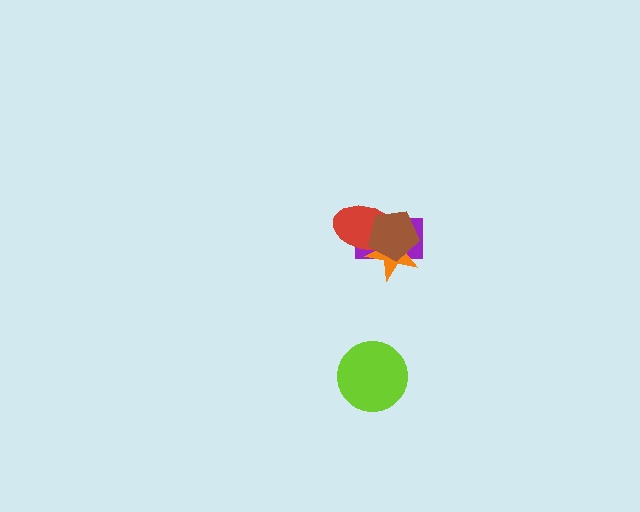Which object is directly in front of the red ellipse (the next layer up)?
The orange star is directly in front of the red ellipse.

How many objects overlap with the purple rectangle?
3 objects overlap with the purple rectangle.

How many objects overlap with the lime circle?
0 objects overlap with the lime circle.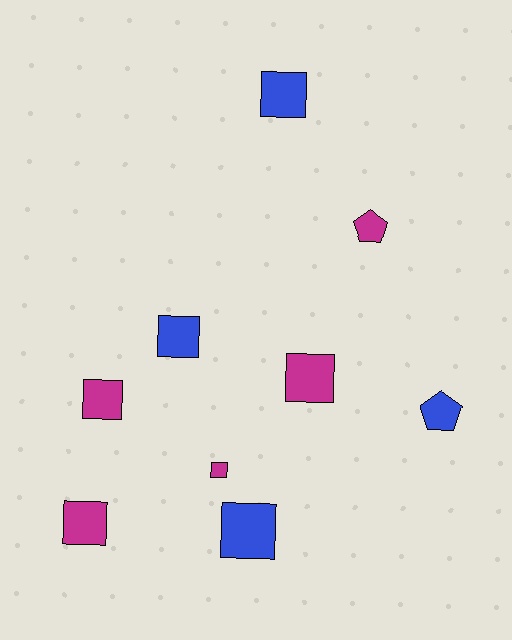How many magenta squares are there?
There are 4 magenta squares.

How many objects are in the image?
There are 9 objects.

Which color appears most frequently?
Magenta, with 5 objects.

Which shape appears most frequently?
Square, with 7 objects.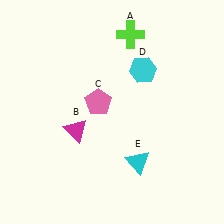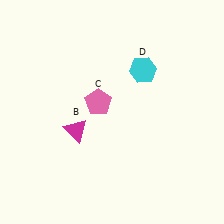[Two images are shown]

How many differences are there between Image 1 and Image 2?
There are 2 differences between the two images.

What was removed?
The lime cross (A), the cyan triangle (E) were removed in Image 2.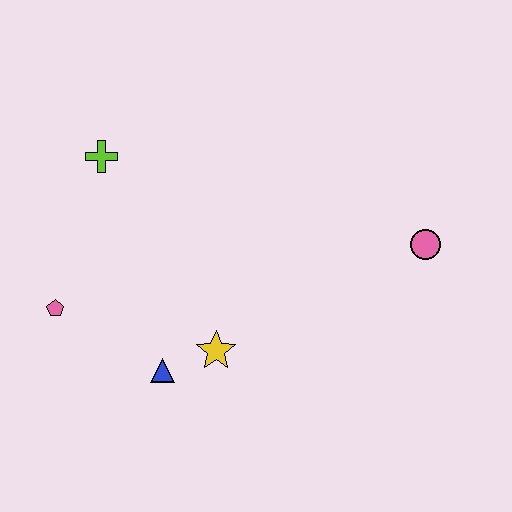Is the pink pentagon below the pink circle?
Yes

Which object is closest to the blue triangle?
The yellow star is closest to the blue triangle.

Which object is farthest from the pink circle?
The pink pentagon is farthest from the pink circle.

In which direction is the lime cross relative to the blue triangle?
The lime cross is above the blue triangle.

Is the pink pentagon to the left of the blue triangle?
Yes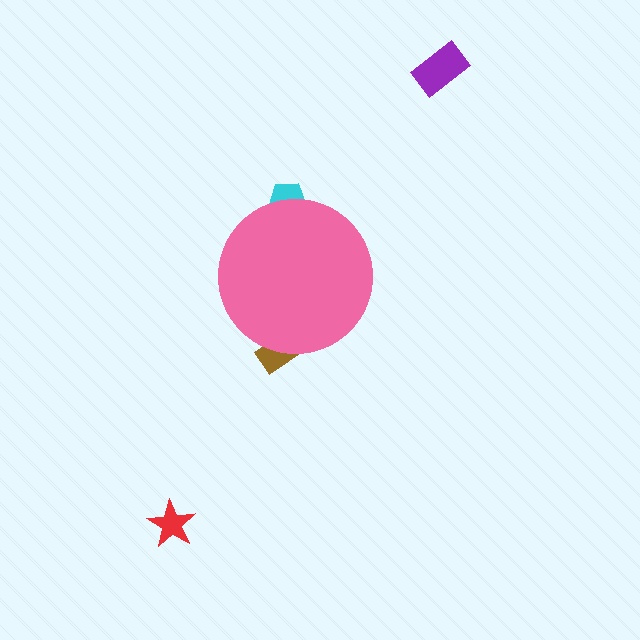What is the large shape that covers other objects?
A pink circle.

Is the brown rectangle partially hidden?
Yes, the brown rectangle is partially hidden behind the pink circle.